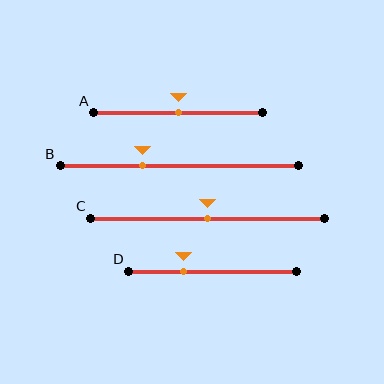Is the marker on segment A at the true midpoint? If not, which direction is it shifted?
Yes, the marker on segment A is at the true midpoint.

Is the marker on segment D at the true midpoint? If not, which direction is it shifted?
No, the marker on segment D is shifted to the left by about 17% of the segment length.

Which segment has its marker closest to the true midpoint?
Segment A has its marker closest to the true midpoint.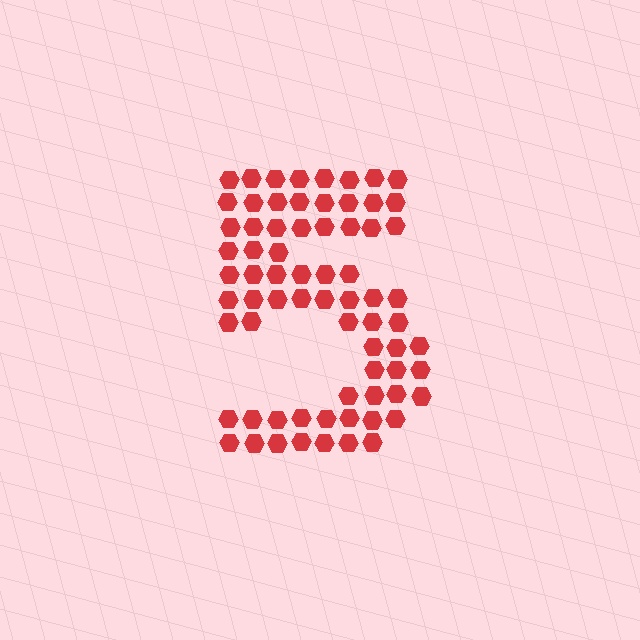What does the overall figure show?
The overall figure shows the digit 5.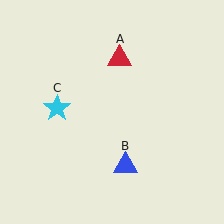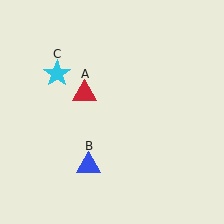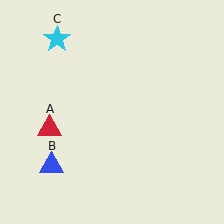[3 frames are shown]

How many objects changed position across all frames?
3 objects changed position: red triangle (object A), blue triangle (object B), cyan star (object C).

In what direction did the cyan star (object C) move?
The cyan star (object C) moved up.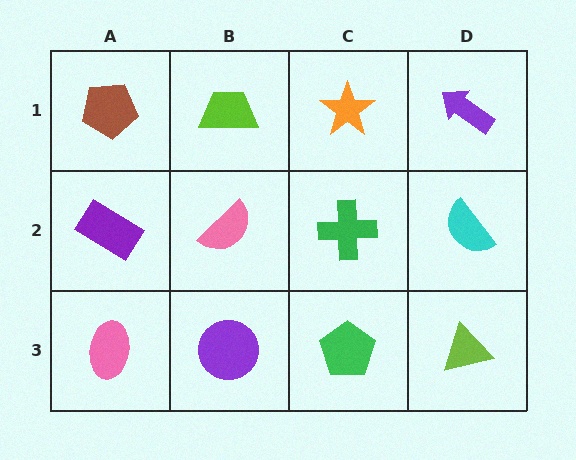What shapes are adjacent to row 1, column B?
A pink semicircle (row 2, column B), a brown pentagon (row 1, column A), an orange star (row 1, column C).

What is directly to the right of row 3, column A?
A purple circle.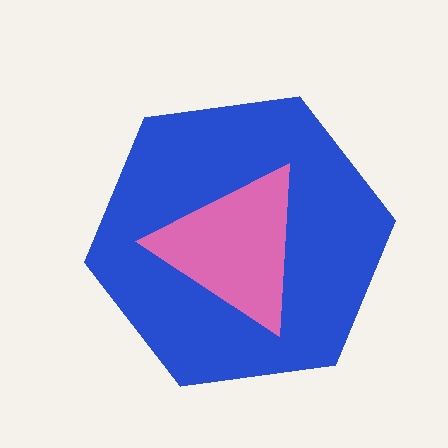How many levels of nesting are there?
2.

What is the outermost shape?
The blue hexagon.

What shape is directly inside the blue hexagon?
The pink triangle.